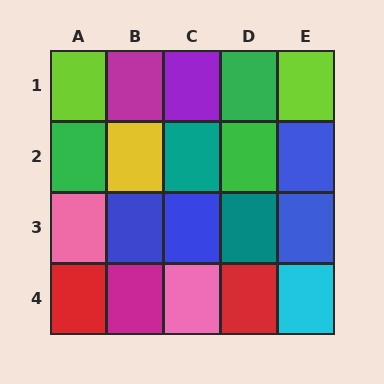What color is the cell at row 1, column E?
Lime.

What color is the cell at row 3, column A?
Pink.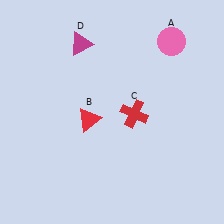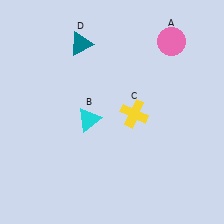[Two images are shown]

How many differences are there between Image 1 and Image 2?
There are 3 differences between the two images.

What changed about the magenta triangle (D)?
In Image 1, D is magenta. In Image 2, it changed to teal.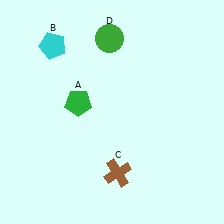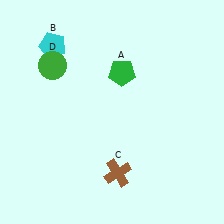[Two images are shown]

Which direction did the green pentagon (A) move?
The green pentagon (A) moved right.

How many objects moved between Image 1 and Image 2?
2 objects moved between the two images.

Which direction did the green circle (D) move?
The green circle (D) moved left.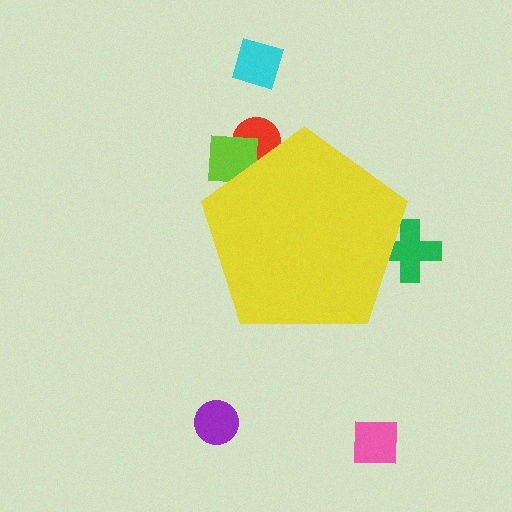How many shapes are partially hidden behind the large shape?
3 shapes are partially hidden.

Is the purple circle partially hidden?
No, the purple circle is fully visible.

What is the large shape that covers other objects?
A yellow pentagon.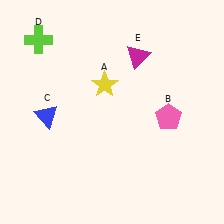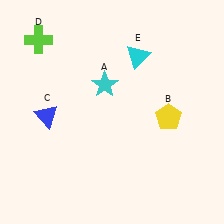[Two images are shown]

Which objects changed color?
A changed from yellow to cyan. B changed from pink to yellow. E changed from magenta to cyan.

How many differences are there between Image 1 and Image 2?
There are 3 differences between the two images.